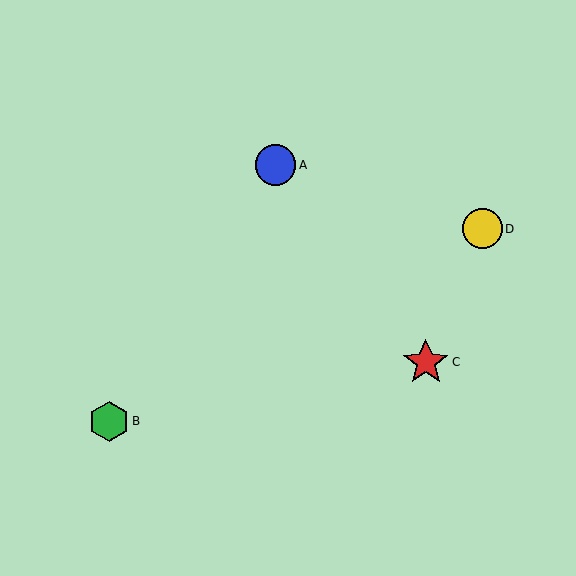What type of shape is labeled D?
Shape D is a yellow circle.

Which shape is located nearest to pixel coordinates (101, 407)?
The green hexagon (labeled B) at (109, 421) is nearest to that location.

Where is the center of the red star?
The center of the red star is at (426, 362).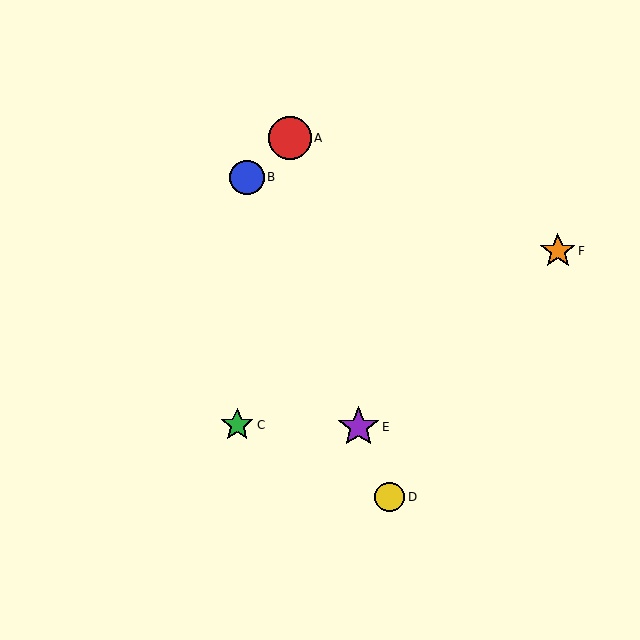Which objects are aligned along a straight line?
Objects B, D, E are aligned along a straight line.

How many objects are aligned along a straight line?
3 objects (B, D, E) are aligned along a straight line.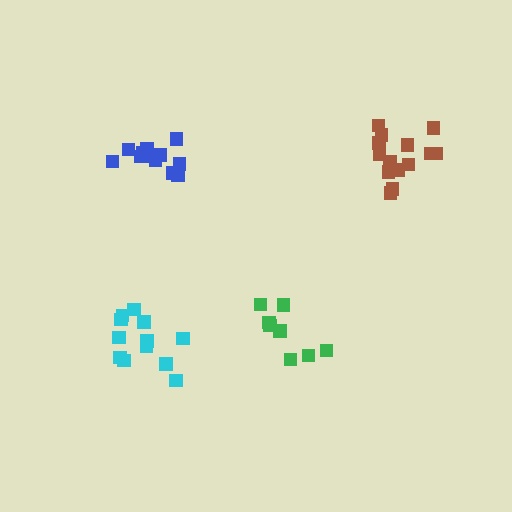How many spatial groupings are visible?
There are 4 spatial groupings.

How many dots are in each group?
Group 1: 12 dots, Group 2: 14 dots, Group 3: 8 dots, Group 4: 12 dots (46 total).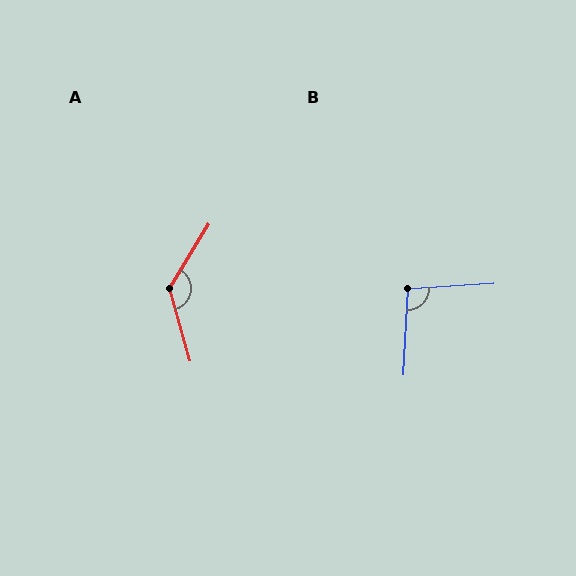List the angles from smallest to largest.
B (96°), A (132°).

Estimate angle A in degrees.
Approximately 132 degrees.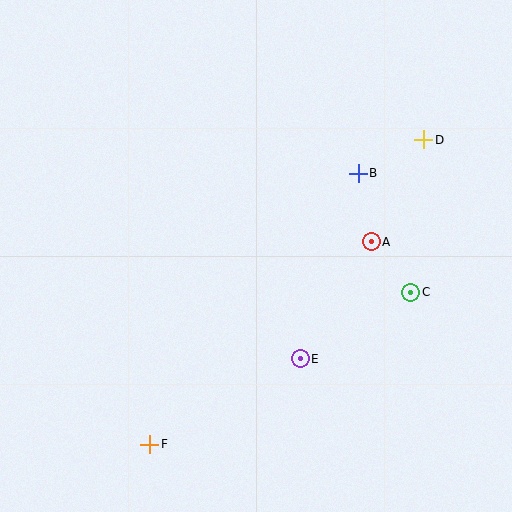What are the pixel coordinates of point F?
Point F is at (150, 444).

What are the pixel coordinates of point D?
Point D is at (424, 140).